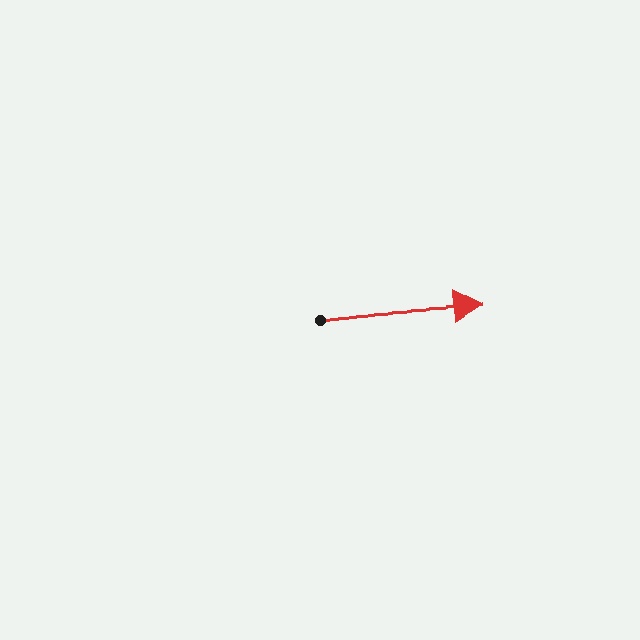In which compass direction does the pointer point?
East.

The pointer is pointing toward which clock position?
Roughly 3 o'clock.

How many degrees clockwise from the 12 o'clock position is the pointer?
Approximately 87 degrees.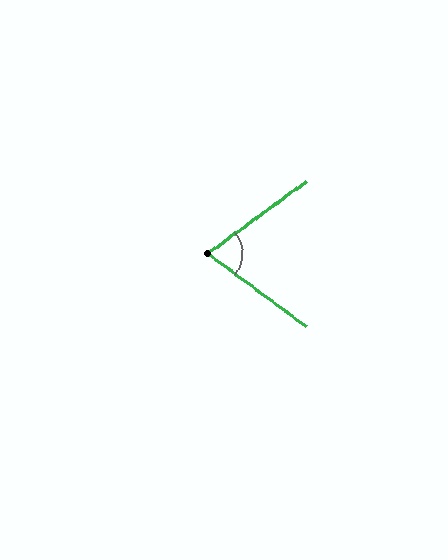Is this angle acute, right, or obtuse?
It is acute.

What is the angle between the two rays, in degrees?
Approximately 73 degrees.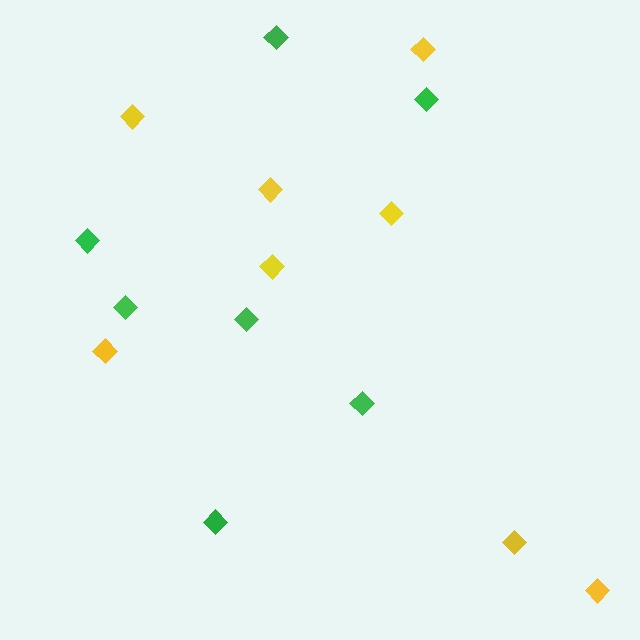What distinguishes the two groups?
There are 2 groups: one group of green diamonds (7) and one group of yellow diamonds (8).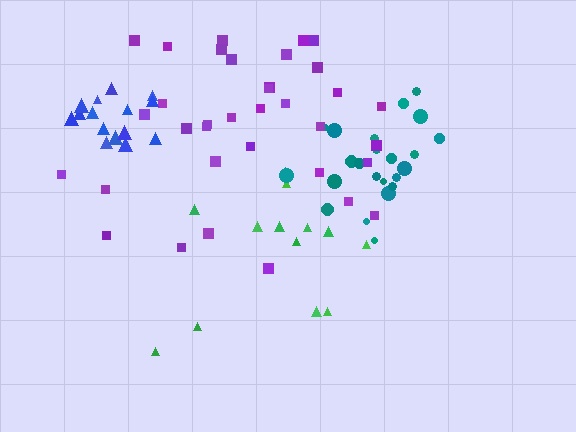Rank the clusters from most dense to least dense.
blue, teal, purple, green.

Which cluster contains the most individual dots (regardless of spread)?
Purple (35).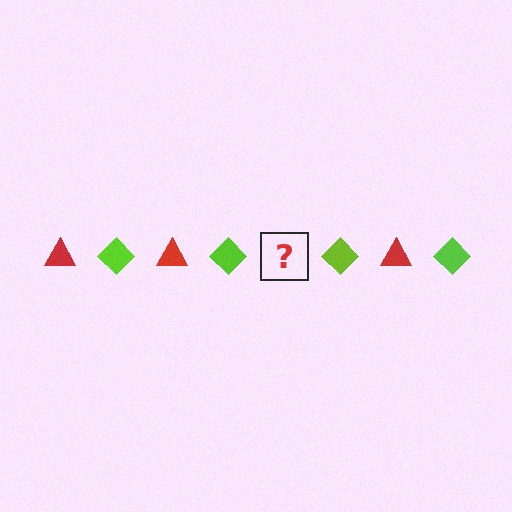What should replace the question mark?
The question mark should be replaced with a red triangle.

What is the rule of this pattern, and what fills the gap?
The rule is that the pattern alternates between red triangle and lime diamond. The gap should be filled with a red triangle.